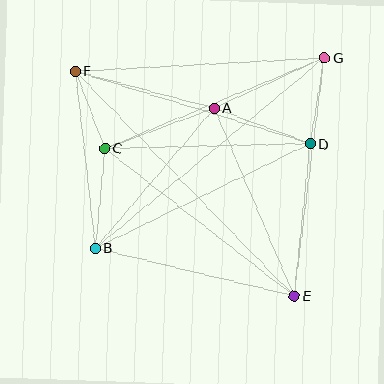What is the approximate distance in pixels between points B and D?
The distance between B and D is approximately 239 pixels.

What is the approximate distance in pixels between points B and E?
The distance between B and E is approximately 205 pixels.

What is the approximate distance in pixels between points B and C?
The distance between B and C is approximately 100 pixels.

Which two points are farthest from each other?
Points E and F are farthest from each other.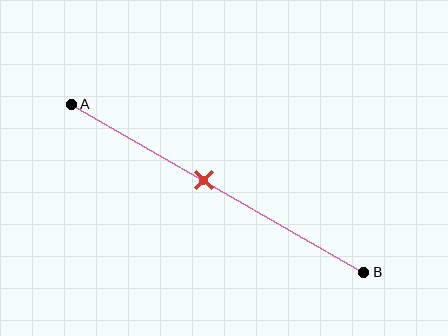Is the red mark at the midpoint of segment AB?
No, the mark is at about 45% from A, not at the 50% midpoint.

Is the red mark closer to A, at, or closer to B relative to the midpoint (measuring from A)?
The red mark is closer to point A than the midpoint of segment AB.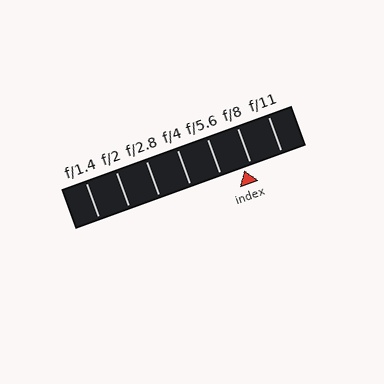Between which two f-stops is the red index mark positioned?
The index mark is between f/5.6 and f/8.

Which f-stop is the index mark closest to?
The index mark is closest to f/8.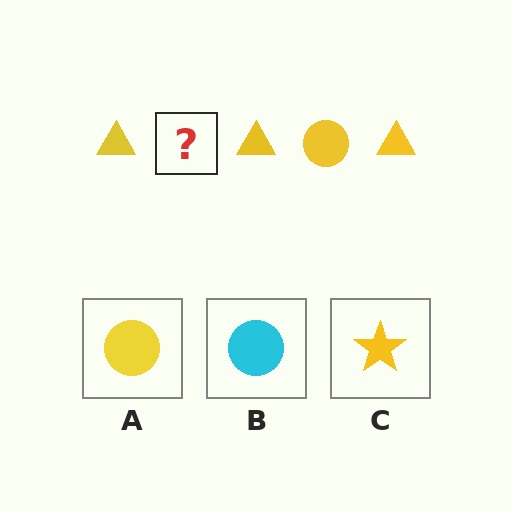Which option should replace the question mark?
Option A.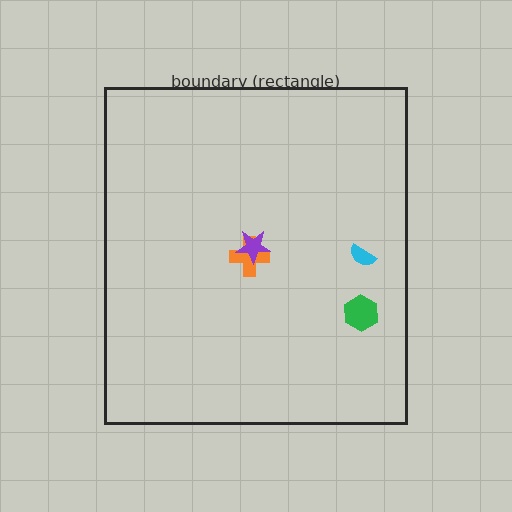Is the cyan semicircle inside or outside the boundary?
Inside.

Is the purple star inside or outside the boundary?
Inside.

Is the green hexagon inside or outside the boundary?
Inside.